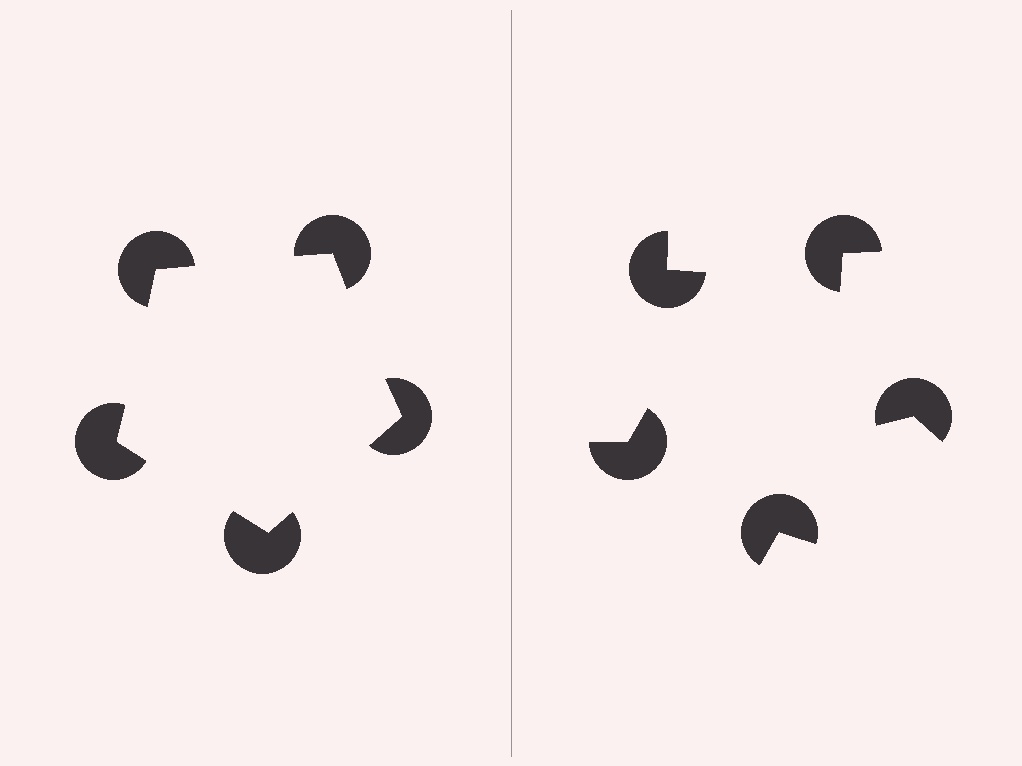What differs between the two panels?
The pac-man discs are positioned identically on both sides; only the wedge orientations differ. On the left they align to a pentagon; on the right they are misaligned.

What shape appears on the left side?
An illusory pentagon.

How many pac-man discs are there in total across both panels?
10 — 5 on each side.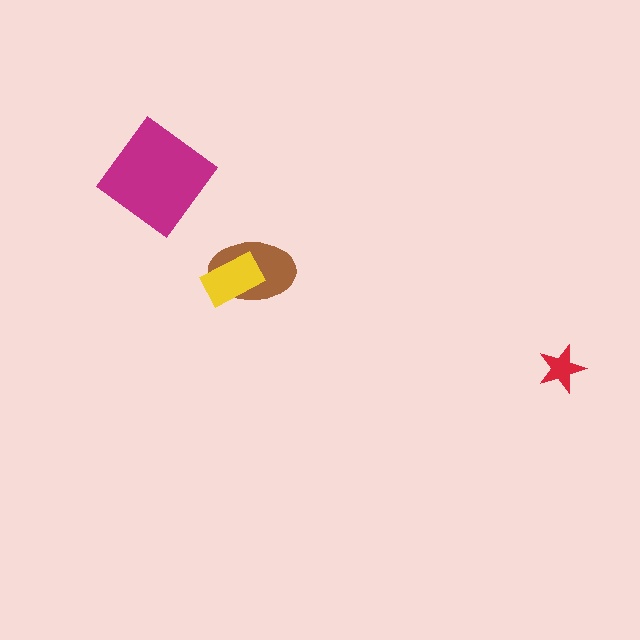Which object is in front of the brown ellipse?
The yellow rectangle is in front of the brown ellipse.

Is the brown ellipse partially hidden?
Yes, it is partially covered by another shape.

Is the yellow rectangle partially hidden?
No, no other shape covers it.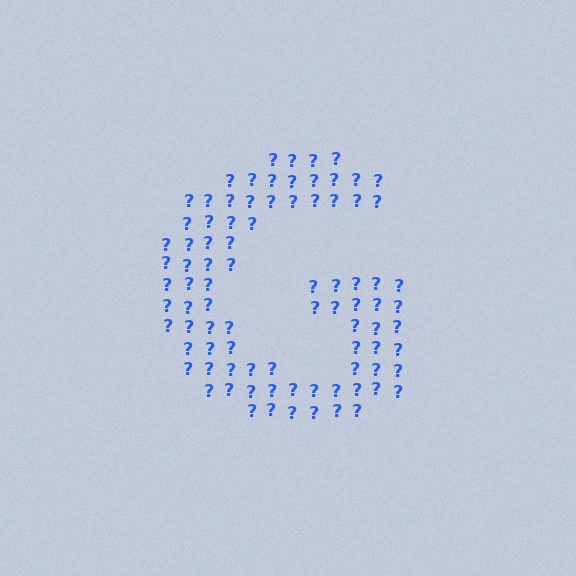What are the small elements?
The small elements are question marks.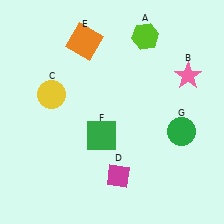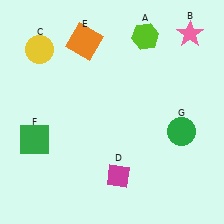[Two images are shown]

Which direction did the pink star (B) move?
The pink star (B) moved up.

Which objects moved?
The objects that moved are: the pink star (B), the yellow circle (C), the green square (F).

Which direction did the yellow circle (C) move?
The yellow circle (C) moved up.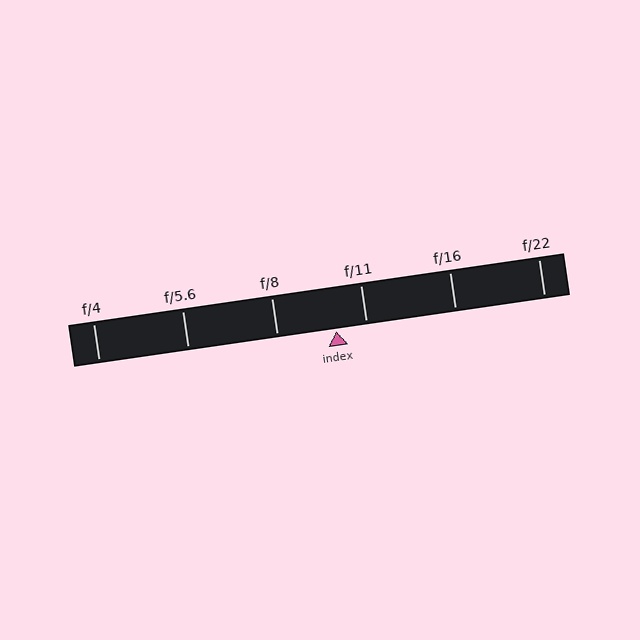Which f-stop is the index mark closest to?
The index mark is closest to f/11.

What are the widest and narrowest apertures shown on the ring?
The widest aperture shown is f/4 and the narrowest is f/22.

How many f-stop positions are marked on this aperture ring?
There are 6 f-stop positions marked.